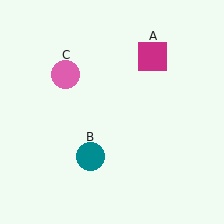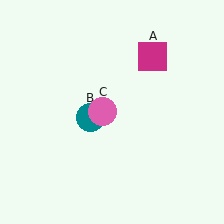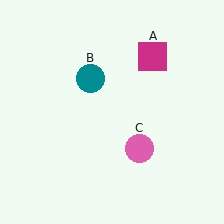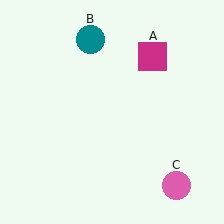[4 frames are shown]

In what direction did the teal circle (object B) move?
The teal circle (object B) moved up.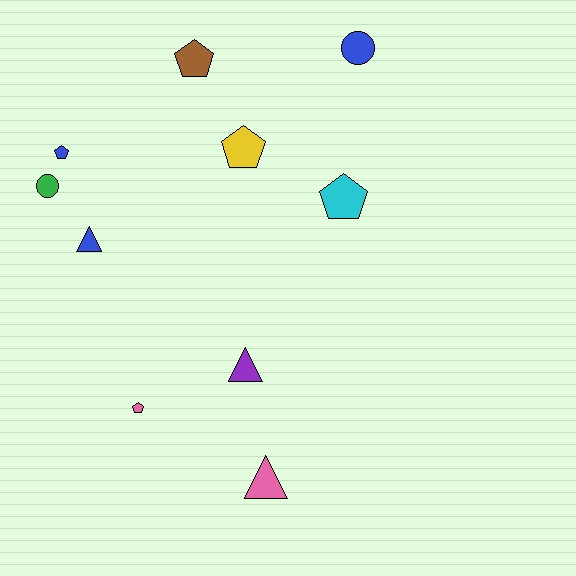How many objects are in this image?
There are 10 objects.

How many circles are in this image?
There are 2 circles.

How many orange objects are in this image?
There are no orange objects.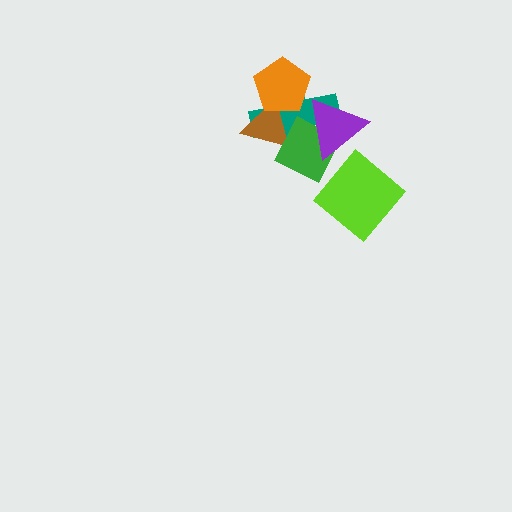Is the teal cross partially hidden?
Yes, it is partially covered by another shape.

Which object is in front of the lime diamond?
The purple triangle is in front of the lime diamond.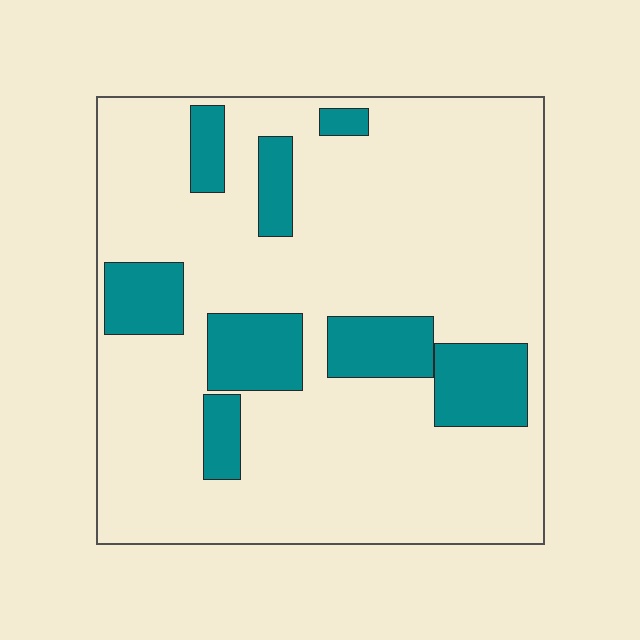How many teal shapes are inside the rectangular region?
8.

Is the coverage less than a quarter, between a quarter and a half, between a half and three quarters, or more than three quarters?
Less than a quarter.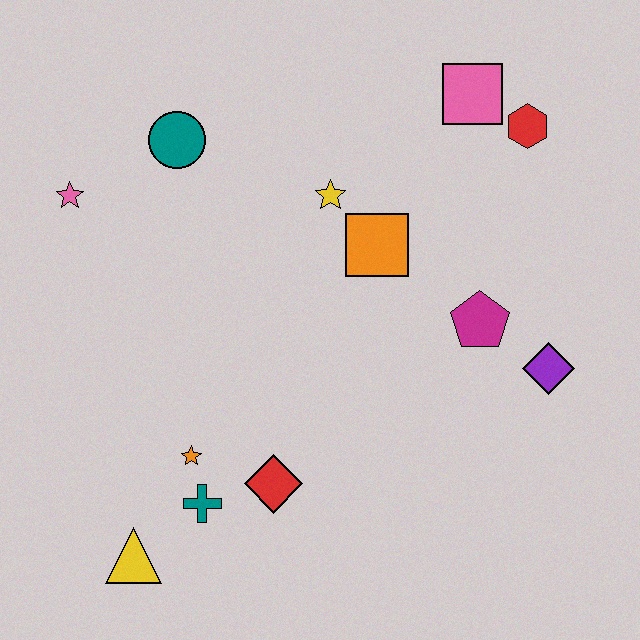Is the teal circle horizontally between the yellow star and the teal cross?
No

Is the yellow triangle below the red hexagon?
Yes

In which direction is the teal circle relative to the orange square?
The teal circle is to the left of the orange square.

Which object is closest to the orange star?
The teal cross is closest to the orange star.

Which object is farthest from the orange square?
The yellow triangle is farthest from the orange square.